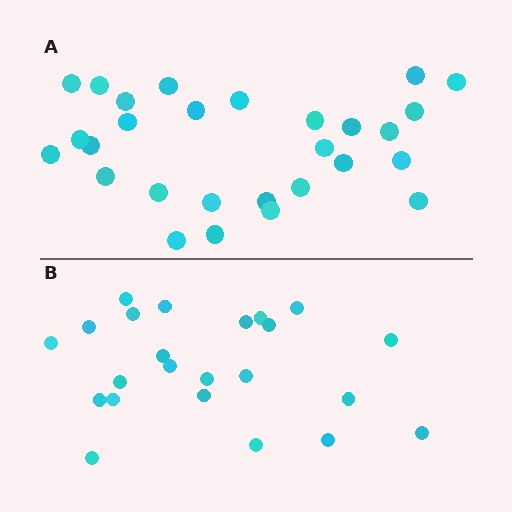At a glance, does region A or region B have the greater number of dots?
Region A (the top region) has more dots.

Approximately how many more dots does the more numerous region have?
Region A has about 5 more dots than region B.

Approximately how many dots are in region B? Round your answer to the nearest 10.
About 20 dots. (The exact count is 23, which rounds to 20.)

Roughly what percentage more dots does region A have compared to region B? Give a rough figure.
About 20% more.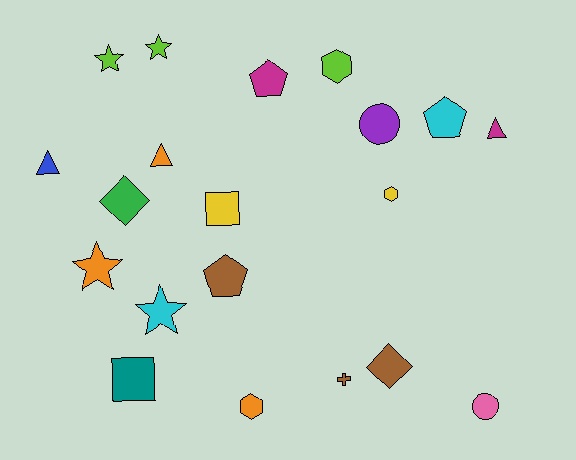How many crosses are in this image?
There is 1 cross.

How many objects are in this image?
There are 20 objects.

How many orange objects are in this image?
There are 3 orange objects.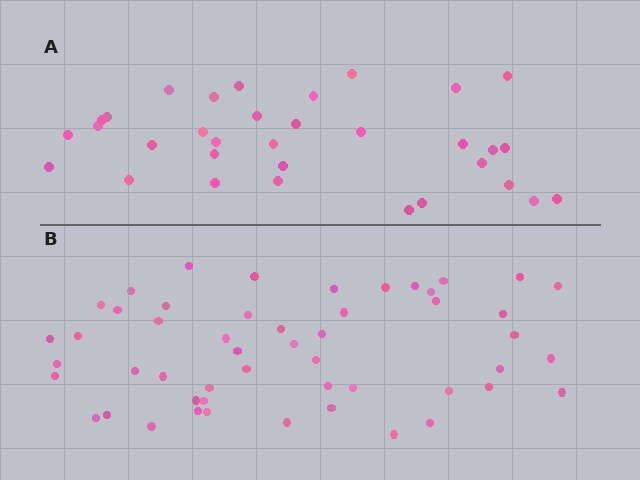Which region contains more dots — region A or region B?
Region B (the bottom region) has more dots.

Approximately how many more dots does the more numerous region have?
Region B has approximately 20 more dots than region A.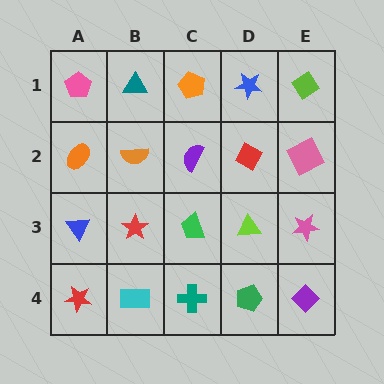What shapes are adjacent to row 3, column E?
A pink square (row 2, column E), a purple diamond (row 4, column E), a lime triangle (row 3, column D).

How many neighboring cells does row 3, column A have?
3.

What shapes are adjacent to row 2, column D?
A blue star (row 1, column D), a lime triangle (row 3, column D), a purple semicircle (row 2, column C), a pink square (row 2, column E).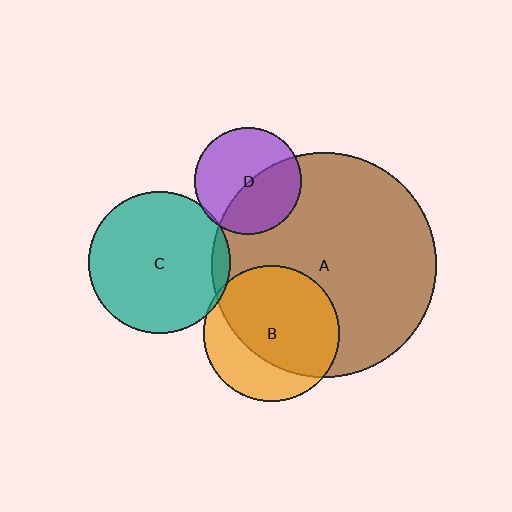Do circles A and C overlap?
Yes.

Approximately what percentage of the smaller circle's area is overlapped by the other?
Approximately 5%.